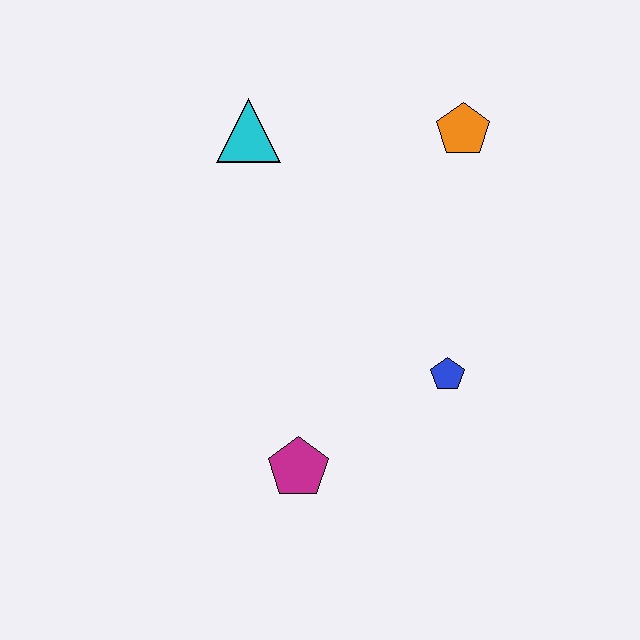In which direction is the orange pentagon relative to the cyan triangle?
The orange pentagon is to the right of the cyan triangle.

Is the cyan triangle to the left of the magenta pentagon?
Yes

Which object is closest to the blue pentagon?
The magenta pentagon is closest to the blue pentagon.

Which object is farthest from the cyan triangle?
The magenta pentagon is farthest from the cyan triangle.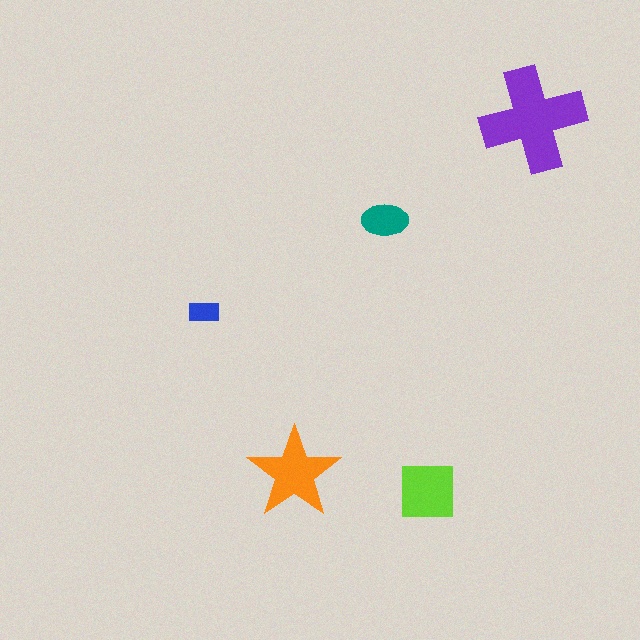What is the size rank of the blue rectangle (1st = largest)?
5th.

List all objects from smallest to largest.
The blue rectangle, the teal ellipse, the lime square, the orange star, the purple cross.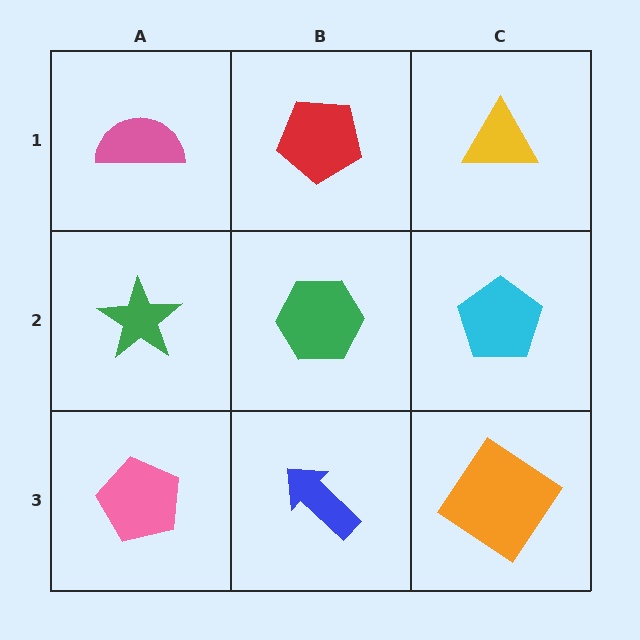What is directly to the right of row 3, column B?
An orange diamond.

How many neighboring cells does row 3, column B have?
3.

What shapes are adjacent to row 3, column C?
A cyan pentagon (row 2, column C), a blue arrow (row 3, column B).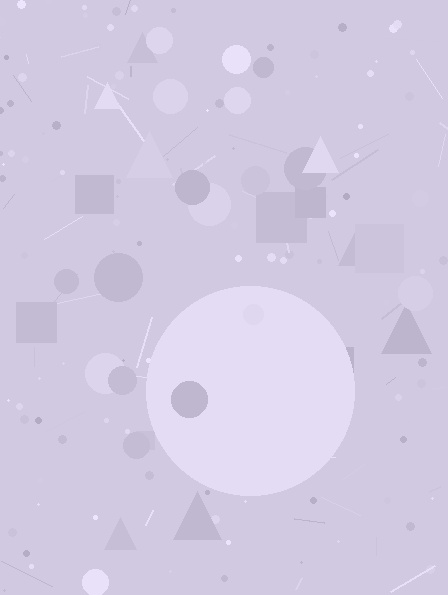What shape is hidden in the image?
A circle is hidden in the image.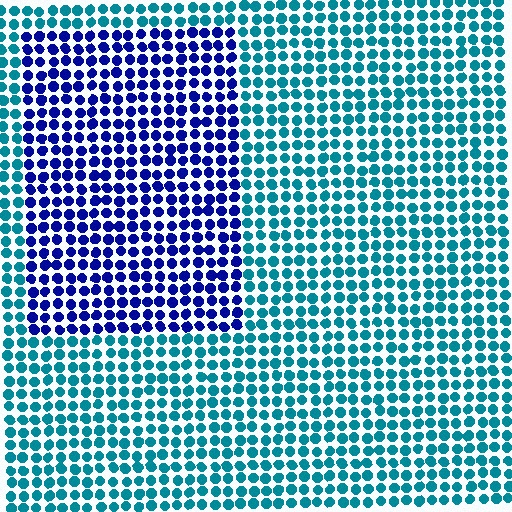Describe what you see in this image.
The image is filled with small teal elements in a uniform arrangement. A rectangle-shaped region is visible where the elements are tinted to a slightly different hue, forming a subtle color boundary.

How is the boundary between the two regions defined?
The boundary is defined purely by a slight shift in hue (about 51 degrees). Spacing, size, and orientation are identical on both sides.